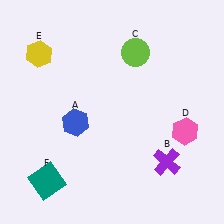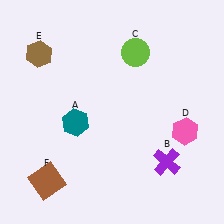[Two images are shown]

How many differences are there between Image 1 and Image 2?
There are 3 differences between the two images.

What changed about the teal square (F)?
In Image 1, F is teal. In Image 2, it changed to brown.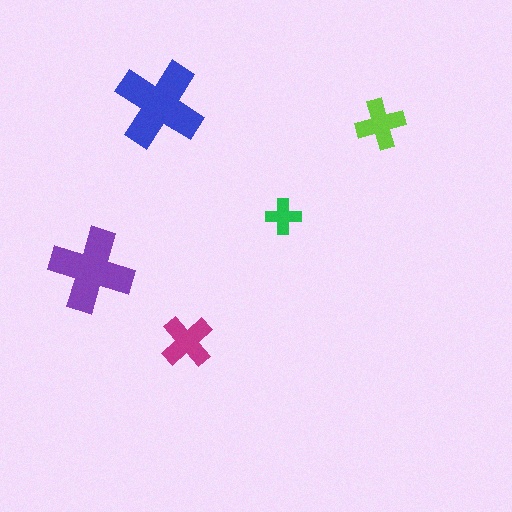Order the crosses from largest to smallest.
the blue one, the purple one, the magenta one, the lime one, the green one.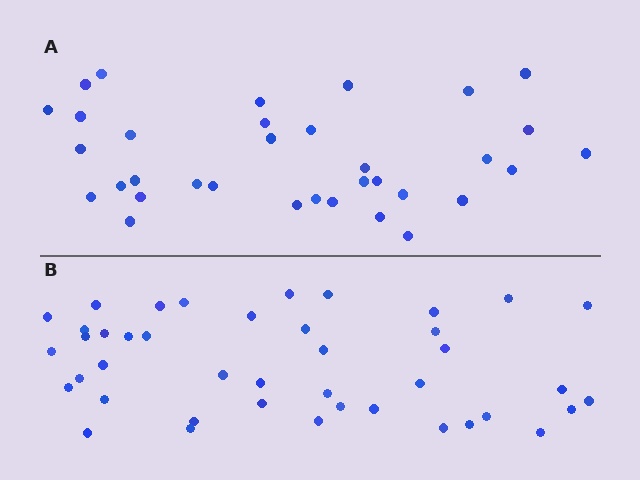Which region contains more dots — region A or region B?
Region B (the bottom region) has more dots.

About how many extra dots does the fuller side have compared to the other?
Region B has roughly 8 or so more dots than region A.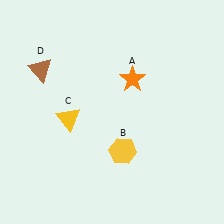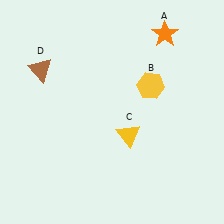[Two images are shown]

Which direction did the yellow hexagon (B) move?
The yellow hexagon (B) moved up.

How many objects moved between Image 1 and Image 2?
3 objects moved between the two images.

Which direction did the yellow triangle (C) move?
The yellow triangle (C) moved right.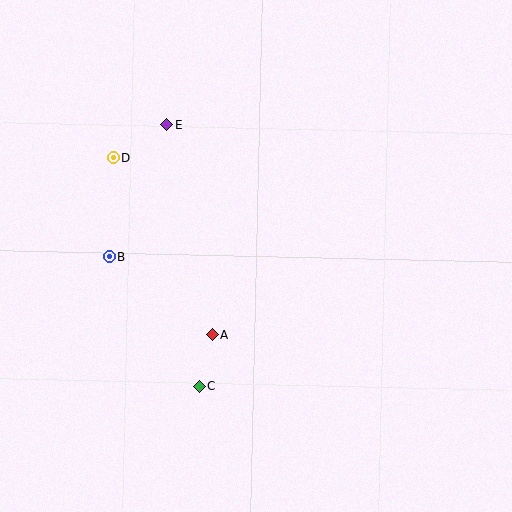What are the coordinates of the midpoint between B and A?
The midpoint between B and A is at (161, 296).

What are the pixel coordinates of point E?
Point E is at (167, 125).